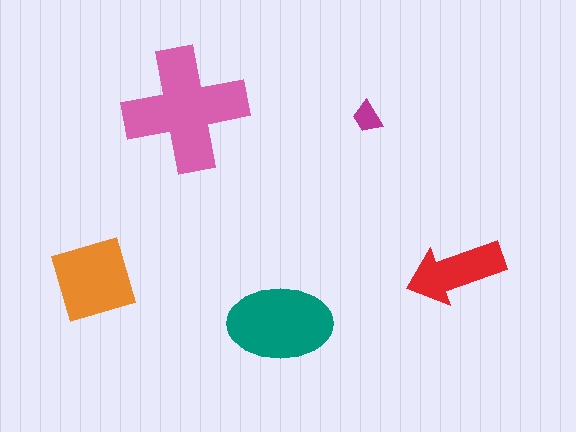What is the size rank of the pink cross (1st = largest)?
1st.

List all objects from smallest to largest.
The magenta trapezoid, the red arrow, the orange diamond, the teal ellipse, the pink cross.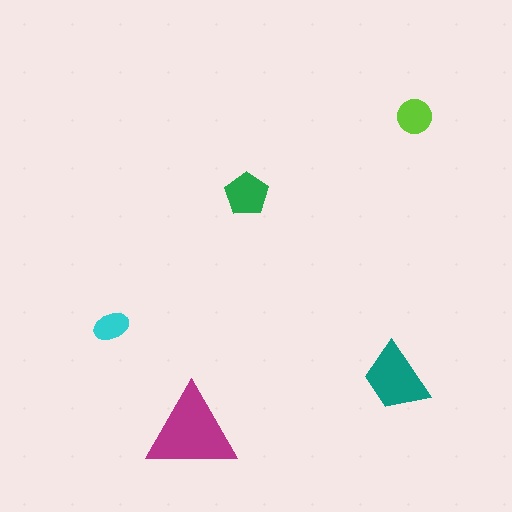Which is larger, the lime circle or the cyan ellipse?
The lime circle.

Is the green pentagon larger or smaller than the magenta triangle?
Smaller.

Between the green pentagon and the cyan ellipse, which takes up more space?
The green pentagon.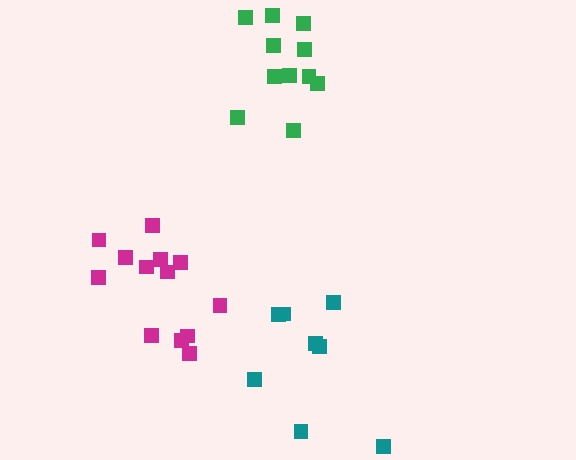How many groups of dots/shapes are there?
There are 3 groups.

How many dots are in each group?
Group 1: 11 dots, Group 2: 13 dots, Group 3: 8 dots (32 total).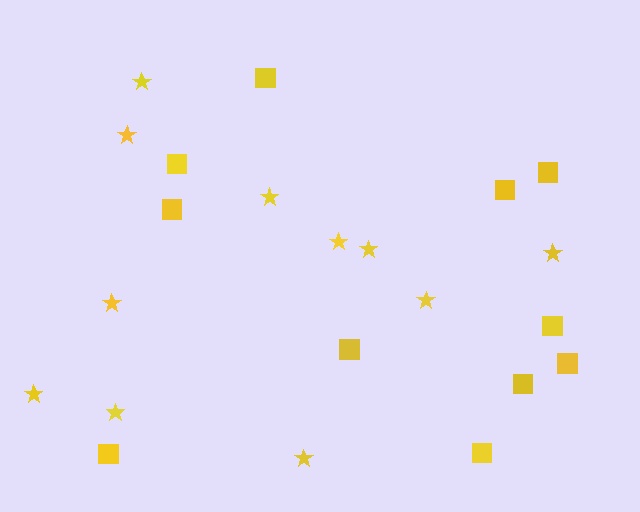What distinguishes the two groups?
There are 2 groups: one group of stars (11) and one group of squares (11).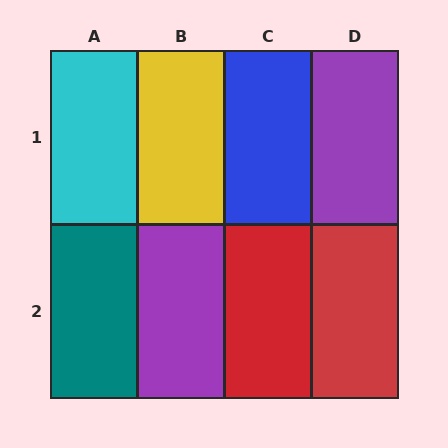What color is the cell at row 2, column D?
Red.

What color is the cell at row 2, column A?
Teal.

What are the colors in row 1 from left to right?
Cyan, yellow, blue, purple.